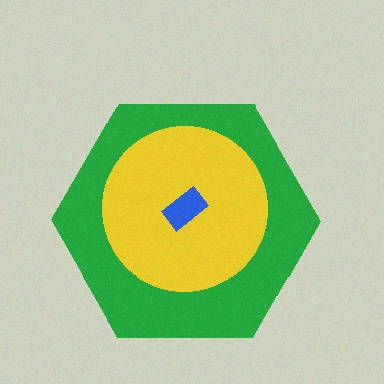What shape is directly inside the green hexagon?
The yellow circle.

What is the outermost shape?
The green hexagon.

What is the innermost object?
The blue rectangle.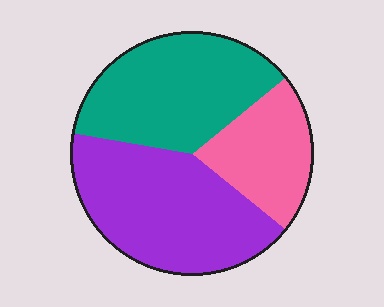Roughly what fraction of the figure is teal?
Teal takes up about three eighths (3/8) of the figure.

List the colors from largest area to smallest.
From largest to smallest: purple, teal, pink.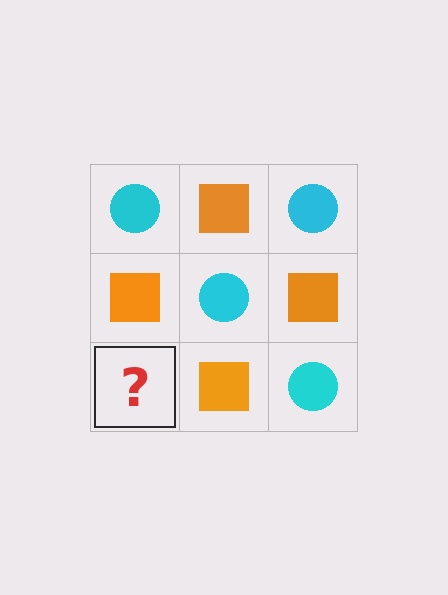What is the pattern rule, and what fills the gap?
The rule is that it alternates cyan circle and orange square in a checkerboard pattern. The gap should be filled with a cyan circle.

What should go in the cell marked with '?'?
The missing cell should contain a cyan circle.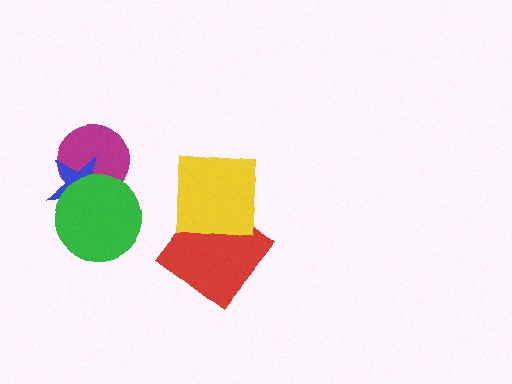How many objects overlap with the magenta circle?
2 objects overlap with the magenta circle.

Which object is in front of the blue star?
The green circle is in front of the blue star.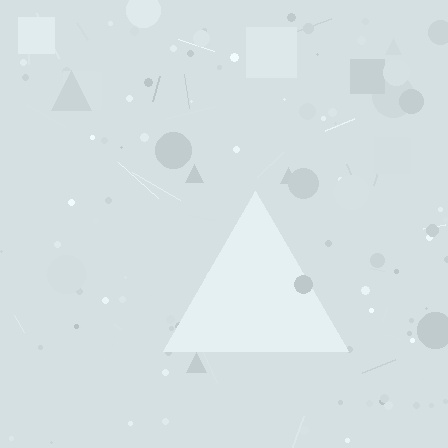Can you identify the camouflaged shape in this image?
The camouflaged shape is a triangle.